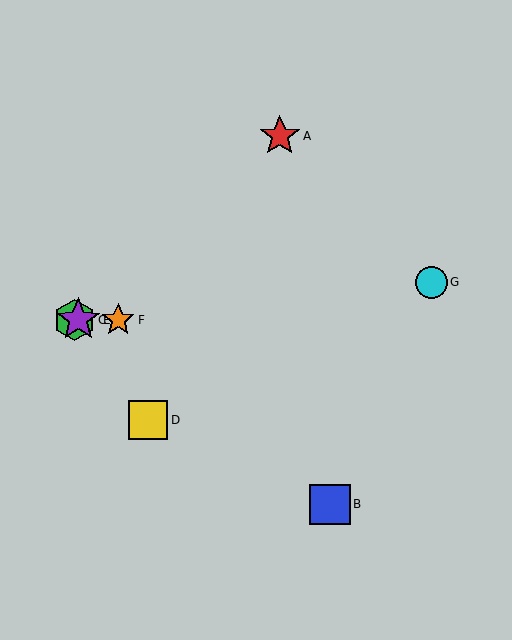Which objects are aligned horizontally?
Objects C, E, F are aligned horizontally.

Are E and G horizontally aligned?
No, E is at y≈320 and G is at y≈282.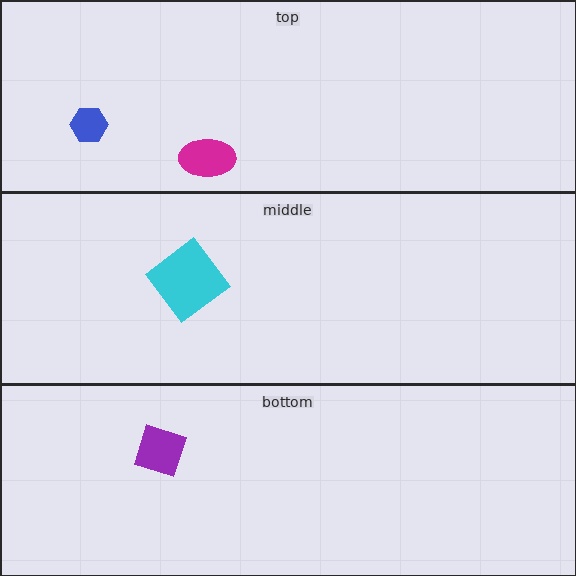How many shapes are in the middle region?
1.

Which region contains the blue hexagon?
The top region.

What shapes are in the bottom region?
The purple diamond.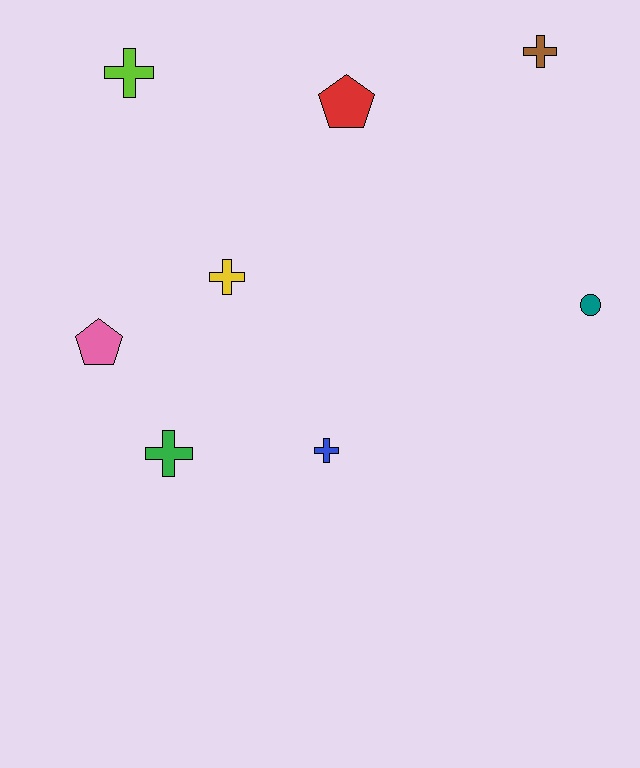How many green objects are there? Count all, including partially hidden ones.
There is 1 green object.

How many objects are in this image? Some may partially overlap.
There are 8 objects.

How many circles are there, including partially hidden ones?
There is 1 circle.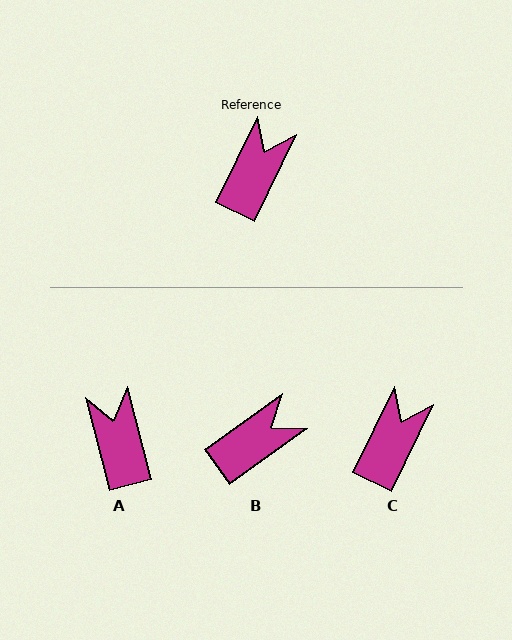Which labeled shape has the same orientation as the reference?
C.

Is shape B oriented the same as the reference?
No, it is off by about 29 degrees.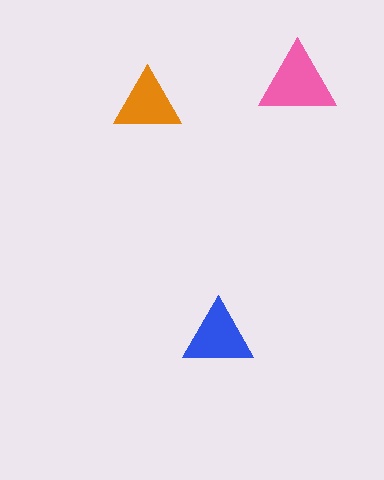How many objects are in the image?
There are 3 objects in the image.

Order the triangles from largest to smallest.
the pink one, the blue one, the orange one.